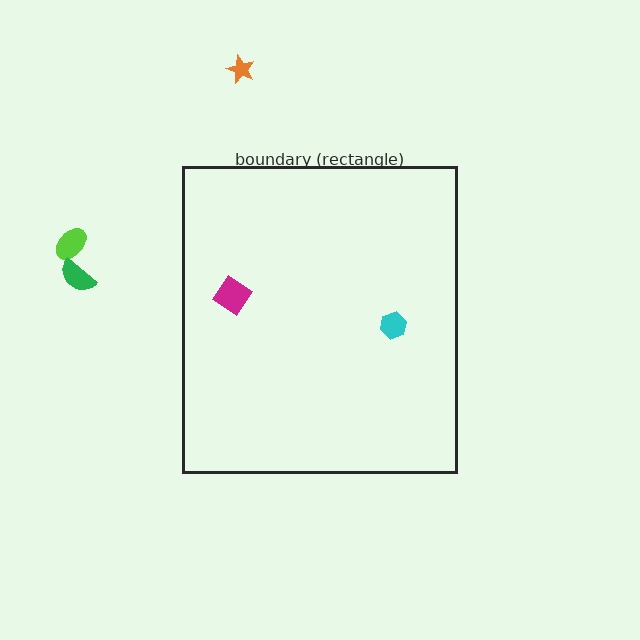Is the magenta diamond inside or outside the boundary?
Inside.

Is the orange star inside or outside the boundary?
Outside.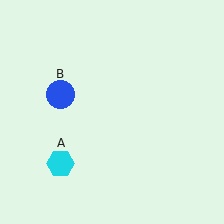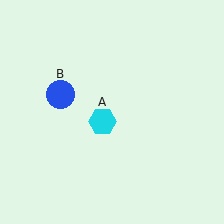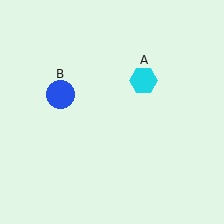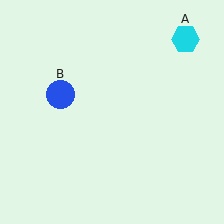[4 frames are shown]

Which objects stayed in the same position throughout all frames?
Blue circle (object B) remained stationary.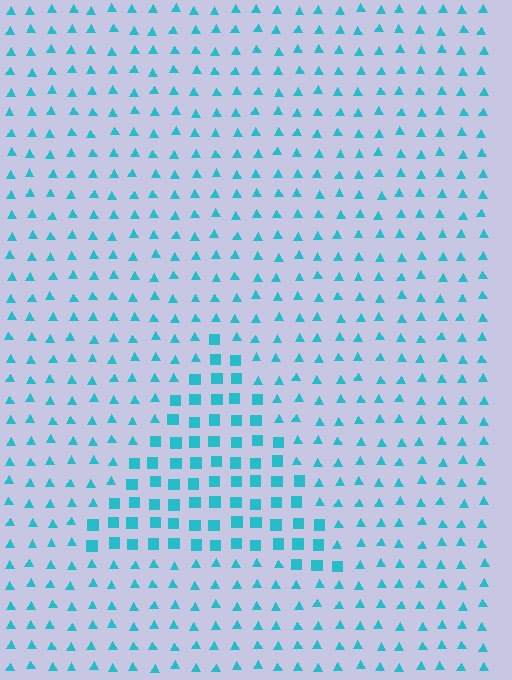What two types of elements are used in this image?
The image uses squares inside the triangle region and triangles outside it.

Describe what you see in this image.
The image is filled with small cyan elements arranged in a uniform grid. A triangle-shaped region contains squares, while the surrounding area contains triangles. The boundary is defined purely by the change in element shape.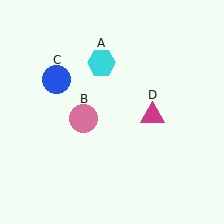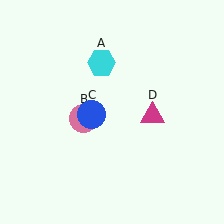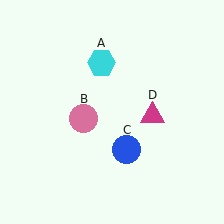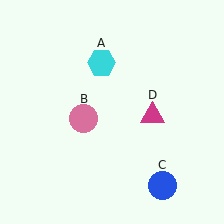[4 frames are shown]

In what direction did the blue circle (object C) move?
The blue circle (object C) moved down and to the right.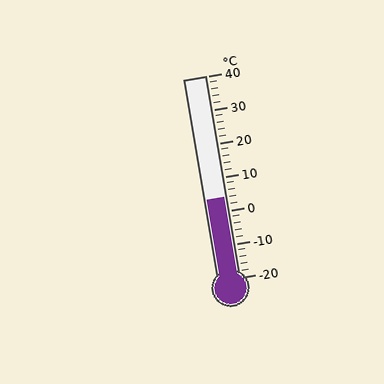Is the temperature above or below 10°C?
The temperature is below 10°C.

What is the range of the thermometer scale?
The thermometer scale ranges from -20°C to 40°C.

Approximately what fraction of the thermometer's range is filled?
The thermometer is filled to approximately 40% of its range.